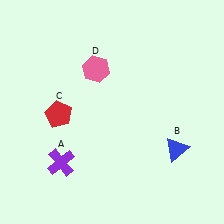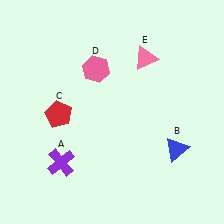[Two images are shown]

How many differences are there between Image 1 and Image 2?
There is 1 difference between the two images.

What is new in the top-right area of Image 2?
A pink triangle (E) was added in the top-right area of Image 2.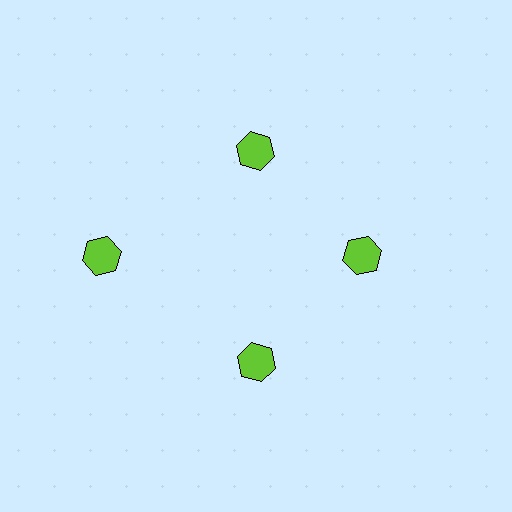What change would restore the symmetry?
The symmetry would be restored by moving it inward, back onto the ring so that all 4 hexagons sit at equal angles and equal distance from the center.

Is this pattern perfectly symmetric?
No. The 4 lime hexagons are arranged in a ring, but one element near the 9 o'clock position is pushed outward from the center, breaking the 4-fold rotational symmetry.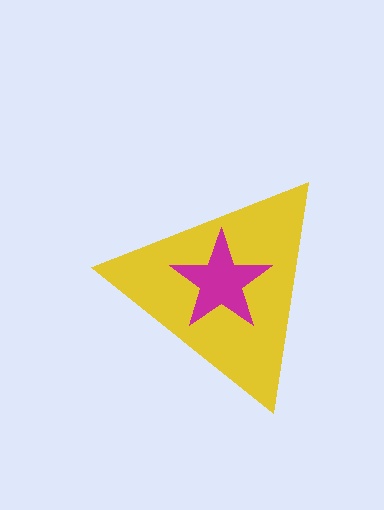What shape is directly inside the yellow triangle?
The magenta star.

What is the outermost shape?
The yellow triangle.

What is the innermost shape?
The magenta star.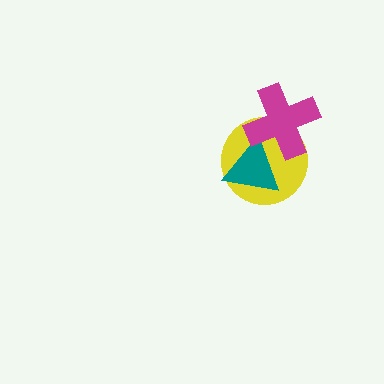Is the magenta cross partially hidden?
No, no other shape covers it.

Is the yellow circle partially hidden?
Yes, it is partially covered by another shape.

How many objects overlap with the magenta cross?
2 objects overlap with the magenta cross.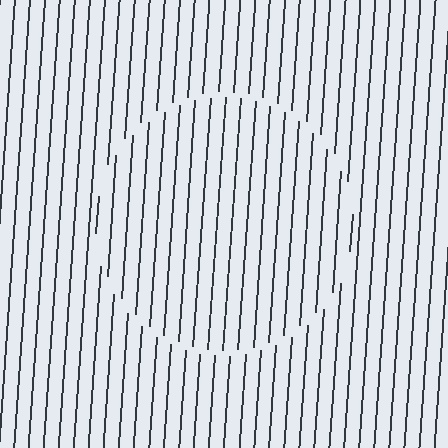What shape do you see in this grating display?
An illusory circle. The interior of the shape contains the same grating, shifted by half a period — the contour is defined by the phase discontinuity where line-ends from the inner and outer gratings abut.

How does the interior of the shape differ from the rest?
The interior of the shape contains the same grating, shifted by half a period — the contour is defined by the phase discontinuity where line-ends from the inner and outer gratings abut.